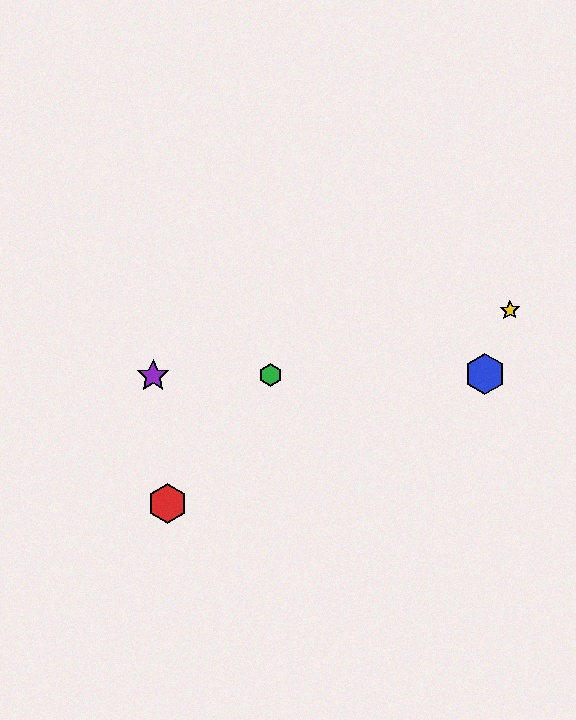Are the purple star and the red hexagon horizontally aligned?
No, the purple star is at y≈376 and the red hexagon is at y≈503.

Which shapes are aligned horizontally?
The blue hexagon, the green hexagon, the purple star are aligned horizontally.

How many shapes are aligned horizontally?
3 shapes (the blue hexagon, the green hexagon, the purple star) are aligned horizontally.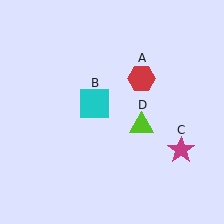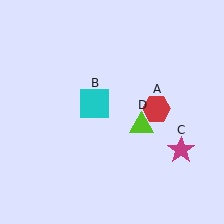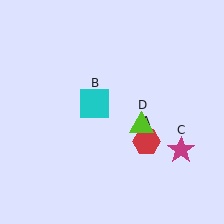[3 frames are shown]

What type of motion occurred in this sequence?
The red hexagon (object A) rotated clockwise around the center of the scene.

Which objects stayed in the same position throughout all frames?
Cyan square (object B) and magenta star (object C) and lime triangle (object D) remained stationary.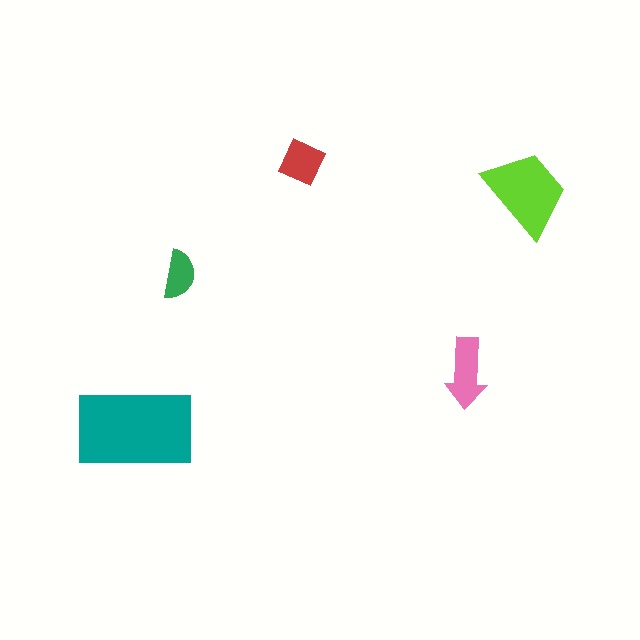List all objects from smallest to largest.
The green semicircle, the red diamond, the pink arrow, the lime trapezoid, the teal rectangle.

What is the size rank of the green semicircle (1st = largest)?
5th.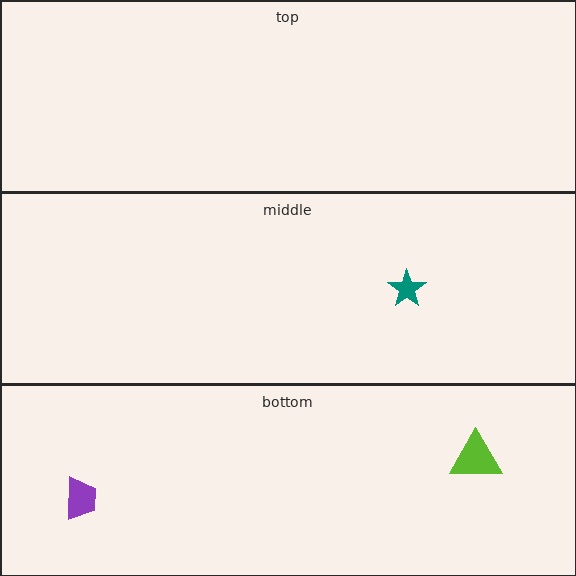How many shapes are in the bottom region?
2.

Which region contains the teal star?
The middle region.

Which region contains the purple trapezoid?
The bottom region.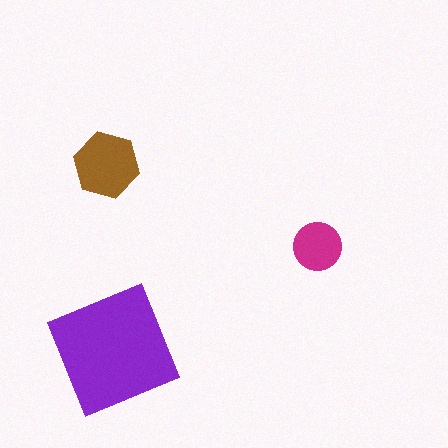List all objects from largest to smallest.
The purple square, the brown hexagon, the magenta circle.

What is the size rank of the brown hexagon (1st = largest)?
2nd.